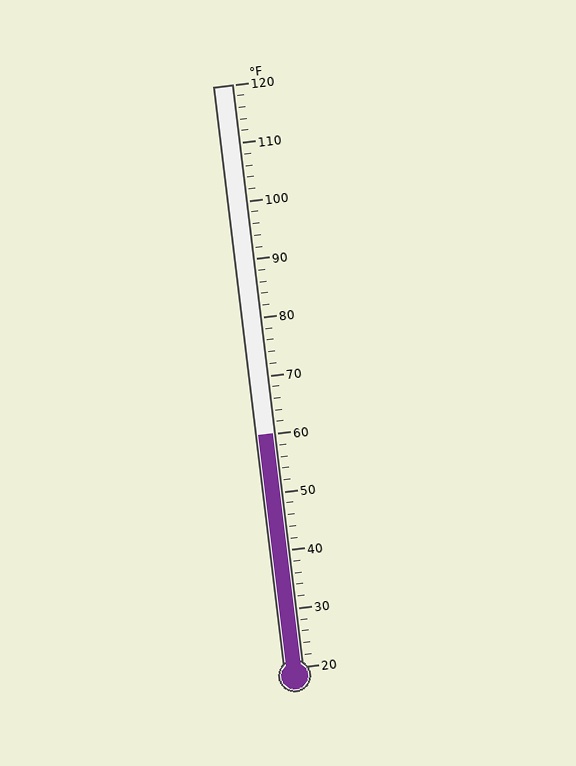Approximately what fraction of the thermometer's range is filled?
The thermometer is filled to approximately 40% of its range.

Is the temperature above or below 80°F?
The temperature is below 80°F.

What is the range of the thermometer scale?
The thermometer scale ranges from 20°F to 120°F.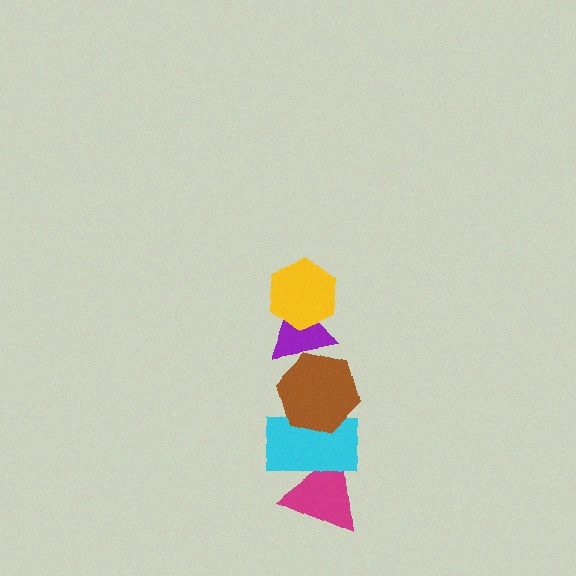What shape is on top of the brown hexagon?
The purple triangle is on top of the brown hexagon.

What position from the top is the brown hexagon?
The brown hexagon is 3rd from the top.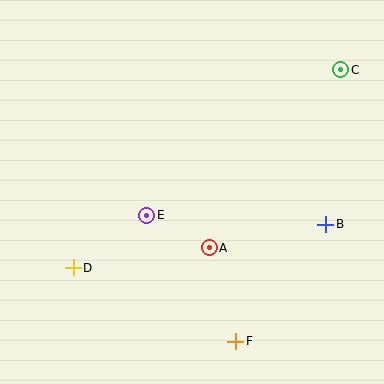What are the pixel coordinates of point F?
Point F is at (236, 341).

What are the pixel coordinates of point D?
Point D is at (73, 268).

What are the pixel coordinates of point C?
Point C is at (341, 70).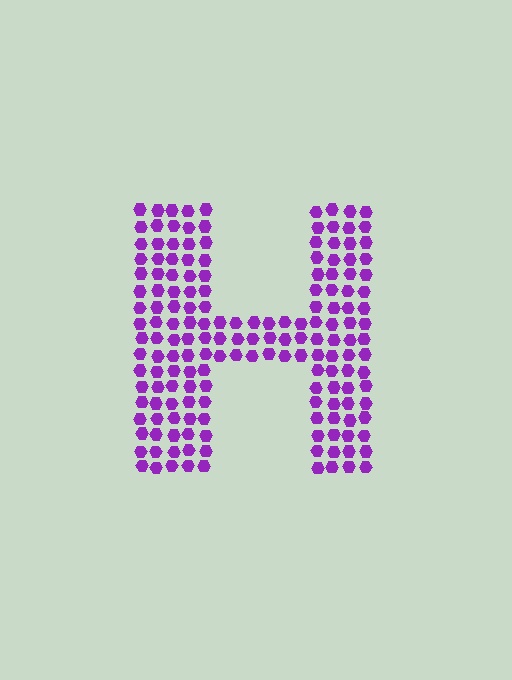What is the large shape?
The large shape is the letter H.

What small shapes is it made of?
It is made of small hexagons.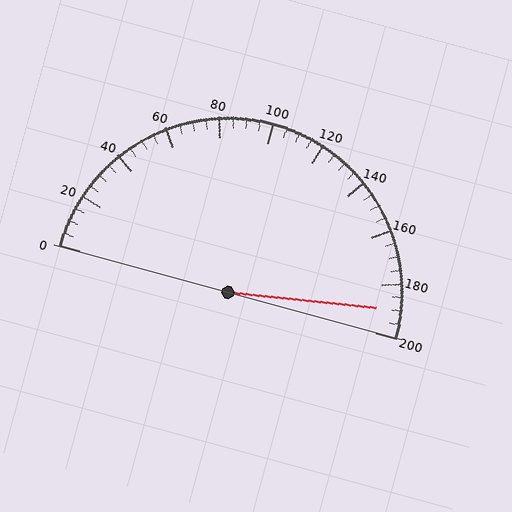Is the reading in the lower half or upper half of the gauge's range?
The reading is in the upper half of the range (0 to 200).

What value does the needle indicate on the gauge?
The needle indicates approximately 190.